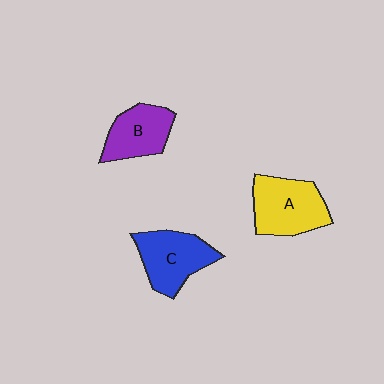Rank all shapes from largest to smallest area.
From largest to smallest: A (yellow), C (blue), B (purple).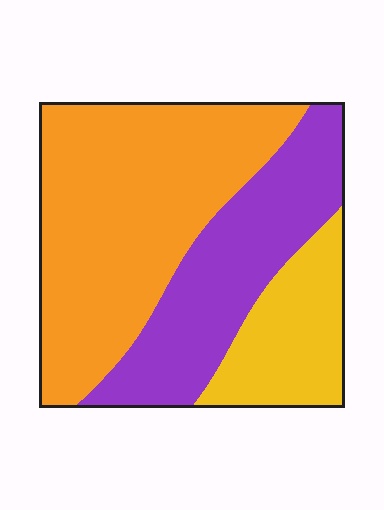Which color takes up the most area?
Orange, at roughly 50%.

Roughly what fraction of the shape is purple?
Purple takes up about one third (1/3) of the shape.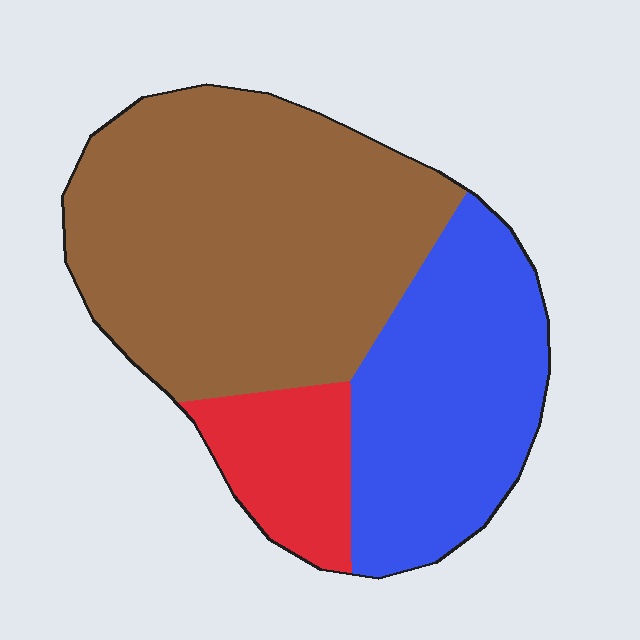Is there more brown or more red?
Brown.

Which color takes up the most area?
Brown, at roughly 55%.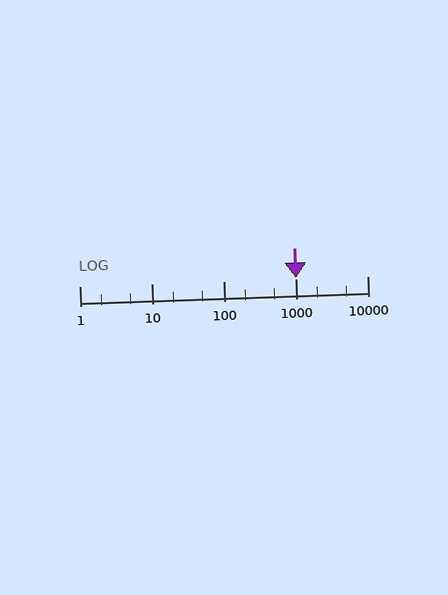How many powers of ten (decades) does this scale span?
The scale spans 4 decades, from 1 to 10000.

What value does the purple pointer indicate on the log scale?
The pointer indicates approximately 1000.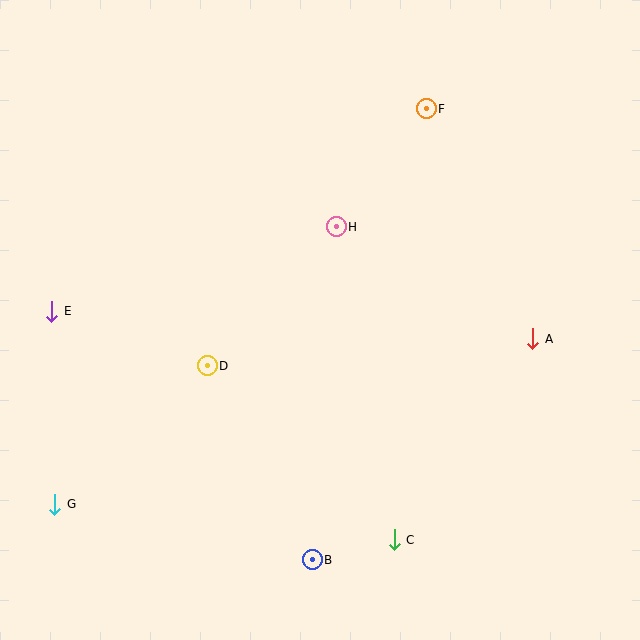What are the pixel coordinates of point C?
Point C is at (394, 540).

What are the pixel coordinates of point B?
Point B is at (312, 560).